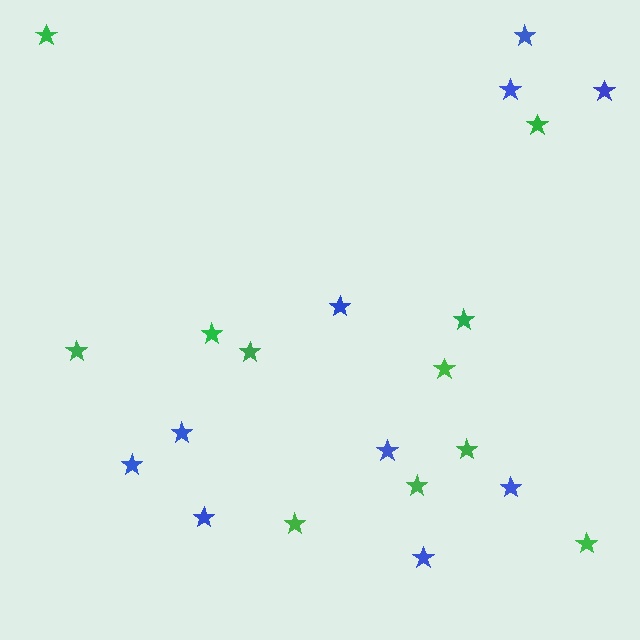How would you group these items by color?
There are 2 groups: one group of blue stars (10) and one group of green stars (11).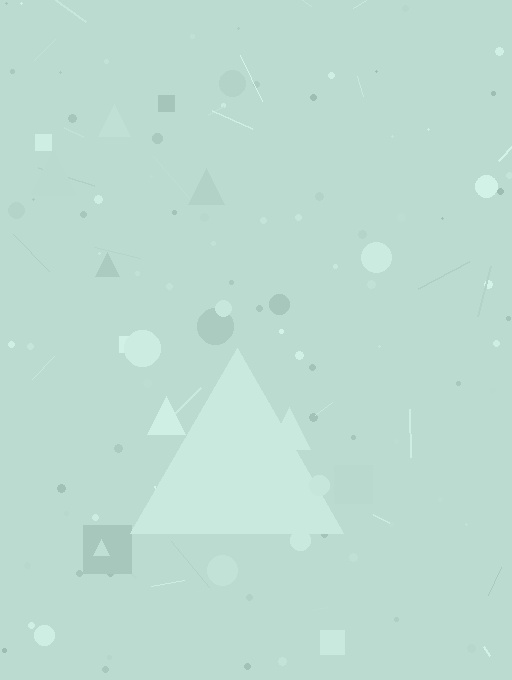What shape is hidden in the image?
A triangle is hidden in the image.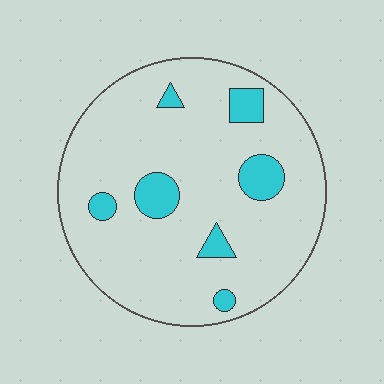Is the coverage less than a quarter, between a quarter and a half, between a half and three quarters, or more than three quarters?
Less than a quarter.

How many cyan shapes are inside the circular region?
7.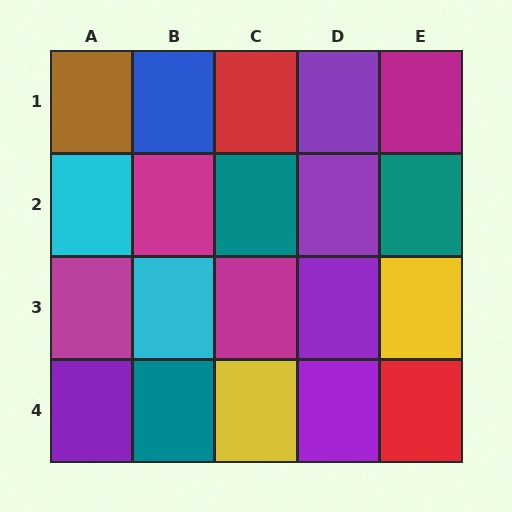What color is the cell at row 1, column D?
Purple.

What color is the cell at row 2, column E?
Teal.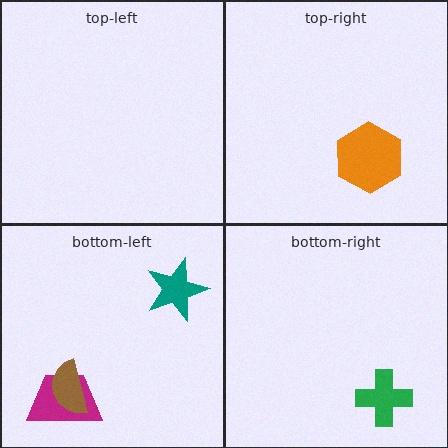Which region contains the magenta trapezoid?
The bottom-left region.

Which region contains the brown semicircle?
The bottom-left region.